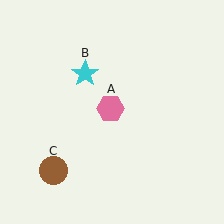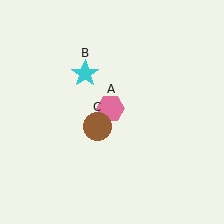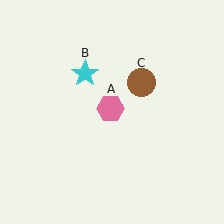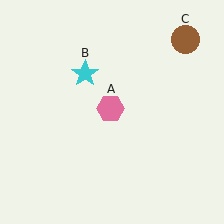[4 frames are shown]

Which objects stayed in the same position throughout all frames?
Pink hexagon (object A) and cyan star (object B) remained stationary.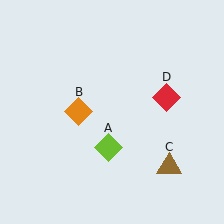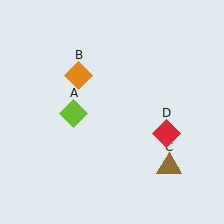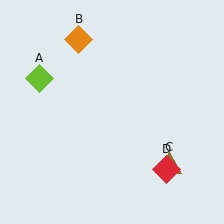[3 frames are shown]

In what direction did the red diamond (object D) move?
The red diamond (object D) moved down.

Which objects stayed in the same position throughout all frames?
Brown triangle (object C) remained stationary.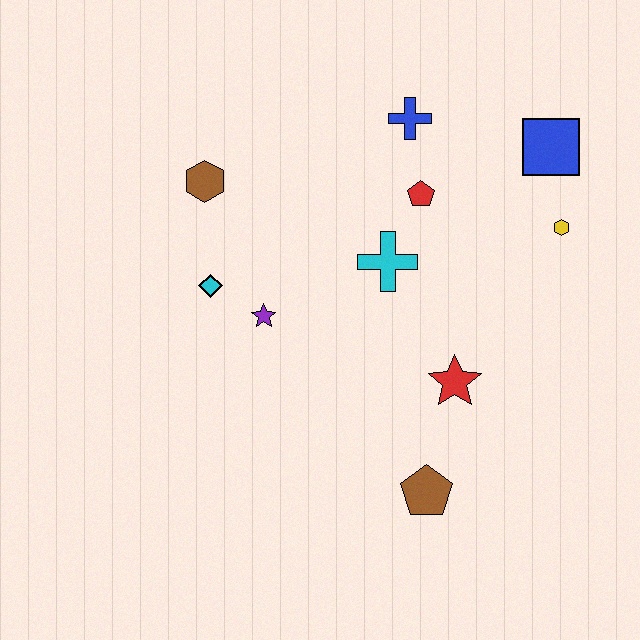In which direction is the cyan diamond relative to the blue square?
The cyan diamond is to the left of the blue square.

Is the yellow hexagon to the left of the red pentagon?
No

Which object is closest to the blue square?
The yellow hexagon is closest to the blue square.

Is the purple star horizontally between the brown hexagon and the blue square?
Yes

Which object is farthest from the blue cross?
The brown pentagon is farthest from the blue cross.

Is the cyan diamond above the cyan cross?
No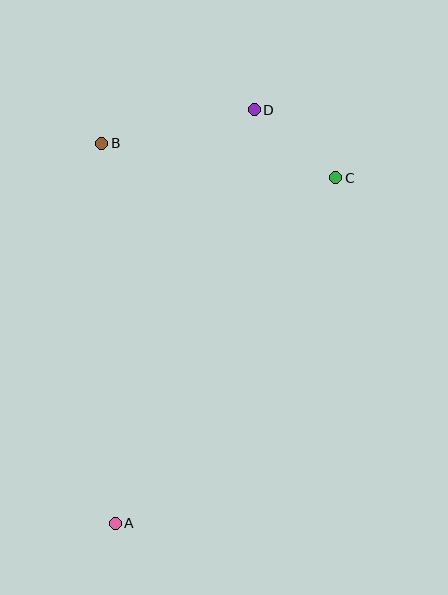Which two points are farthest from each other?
Points A and D are farthest from each other.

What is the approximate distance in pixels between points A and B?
The distance between A and B is approximately 380 pixels.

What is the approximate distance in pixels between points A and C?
The distance between A and C is approximately 410 pixels.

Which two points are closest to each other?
Points C and D are closest to each other.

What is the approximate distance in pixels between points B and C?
The distance between B and C is approximately 237 pixels.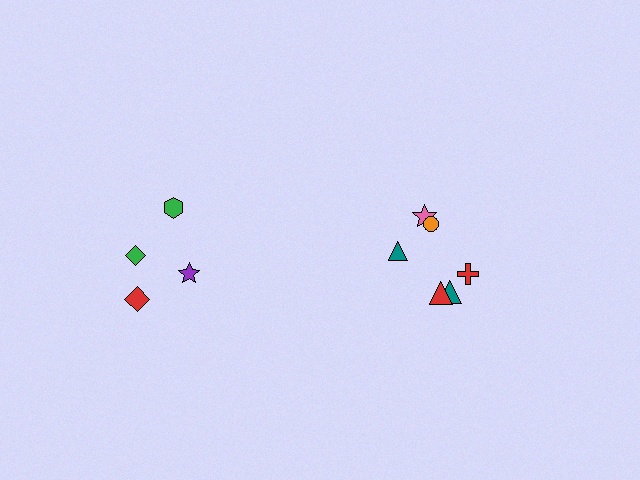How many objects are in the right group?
There are 6 objects.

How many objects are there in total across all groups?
There are 10 objects.